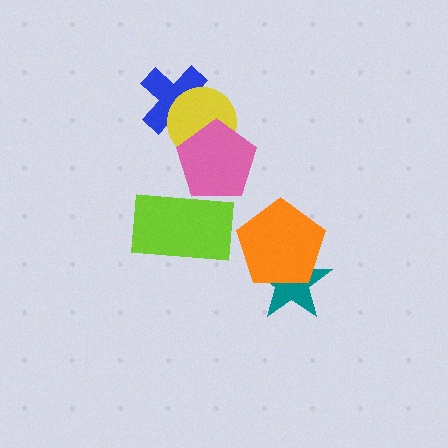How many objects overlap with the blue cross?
1 object overlaps with the blue cross.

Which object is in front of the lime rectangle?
The pink pentagon is in front of the lime rectangle.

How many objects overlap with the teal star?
1 object overlaps with the teal star.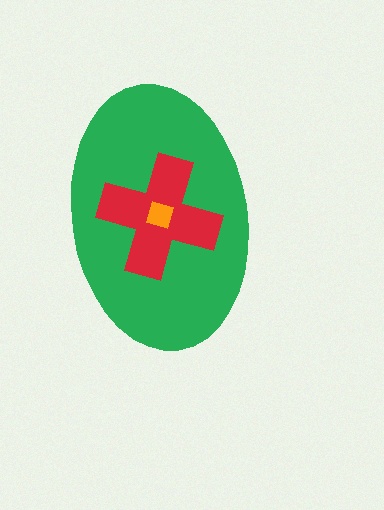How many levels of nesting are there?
3.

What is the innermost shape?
The orange diamond.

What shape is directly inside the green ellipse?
The red cross.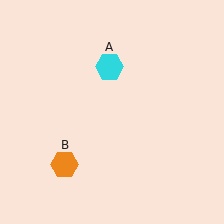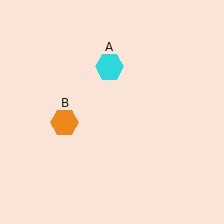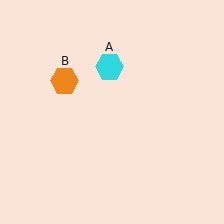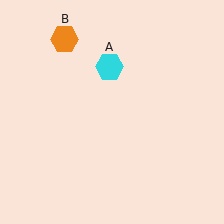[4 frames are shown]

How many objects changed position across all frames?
1 object changed position: orange hexagon (object B).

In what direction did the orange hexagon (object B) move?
The orange hexagon (object B) moved up.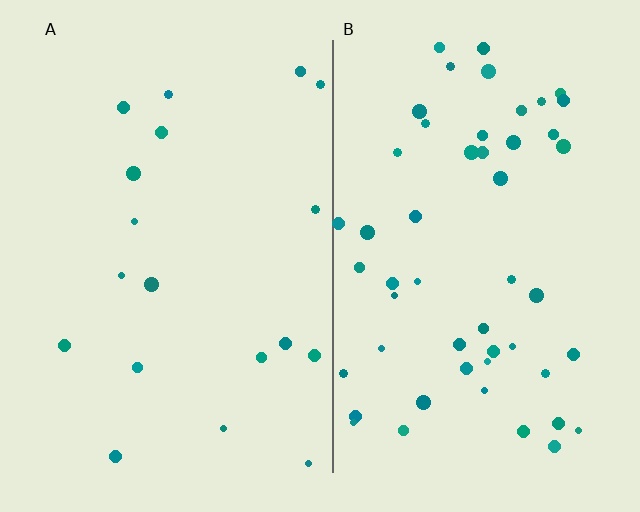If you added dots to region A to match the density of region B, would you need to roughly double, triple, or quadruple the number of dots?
Approximately triple.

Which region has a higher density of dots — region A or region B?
B (the right).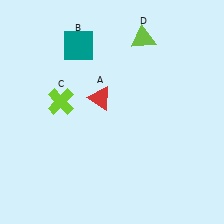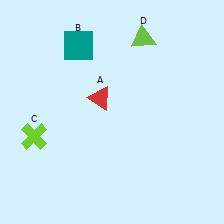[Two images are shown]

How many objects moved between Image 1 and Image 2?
1 object moved between the two images.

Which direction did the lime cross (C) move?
The lime cross (C) moved down.